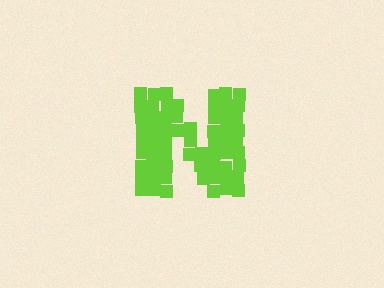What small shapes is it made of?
It is made of small squares.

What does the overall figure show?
The overall figure shows the letter N.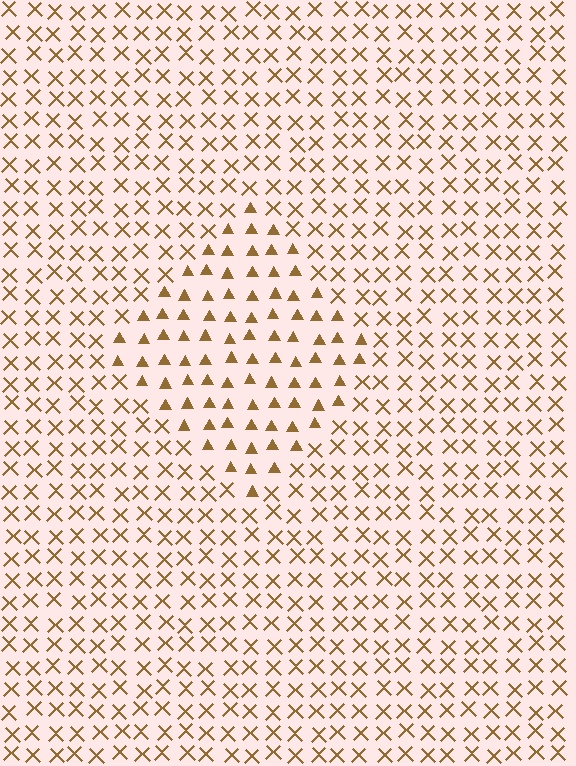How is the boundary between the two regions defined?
The boundary is defined by a change in element shape: triangles inside vs. X marks outside. All elements share the same color and spacing.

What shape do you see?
I see a diamond.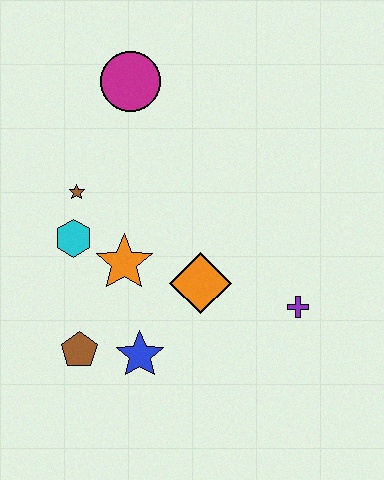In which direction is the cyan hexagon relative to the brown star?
The cyan hexagon is below the brown star.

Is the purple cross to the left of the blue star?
No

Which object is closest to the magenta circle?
The brown star is closest to the magenta circle.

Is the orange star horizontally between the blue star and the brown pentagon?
Yes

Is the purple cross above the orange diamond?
No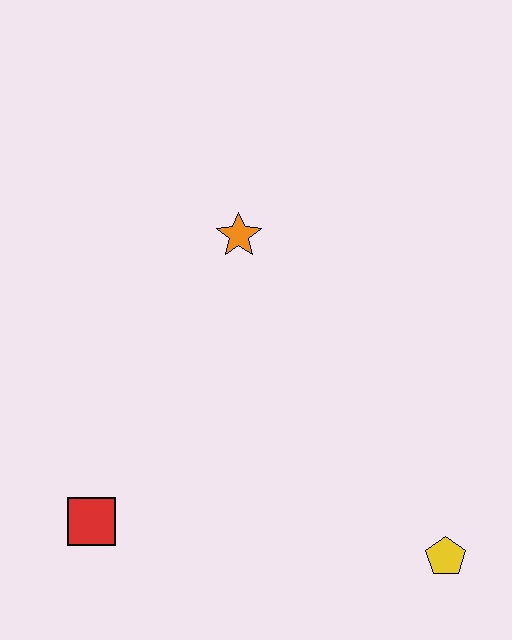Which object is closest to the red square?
The orange star is closest to the red square.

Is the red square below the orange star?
Yes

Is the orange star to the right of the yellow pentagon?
No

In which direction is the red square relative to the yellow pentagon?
The red square is to the left of the yellow pentagon.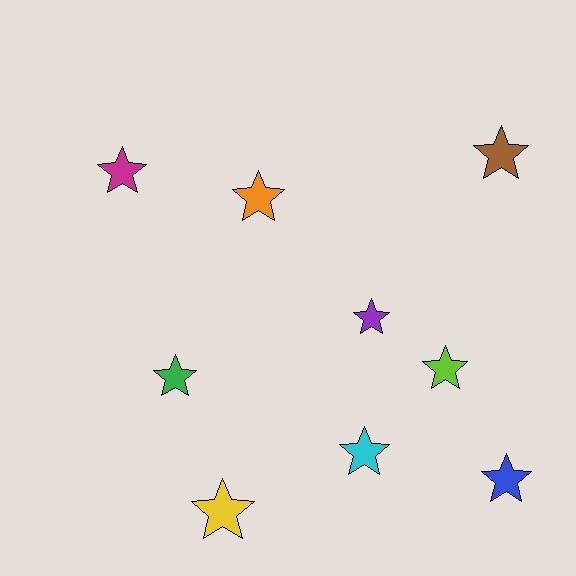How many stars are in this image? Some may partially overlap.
There are 9 stars.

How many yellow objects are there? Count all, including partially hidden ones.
There is 1 yellow object.